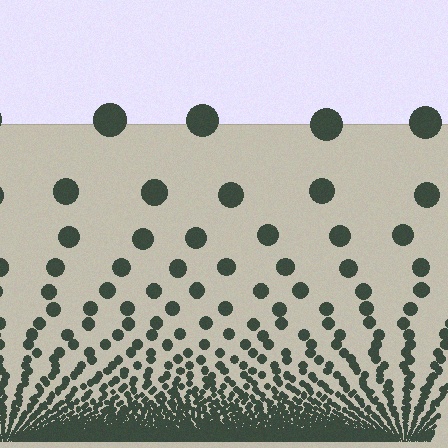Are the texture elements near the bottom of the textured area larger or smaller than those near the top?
Smaller. The gradient is inverted — elements near the bottom are smaller and denser.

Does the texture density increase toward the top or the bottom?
Density increases toward the bottom.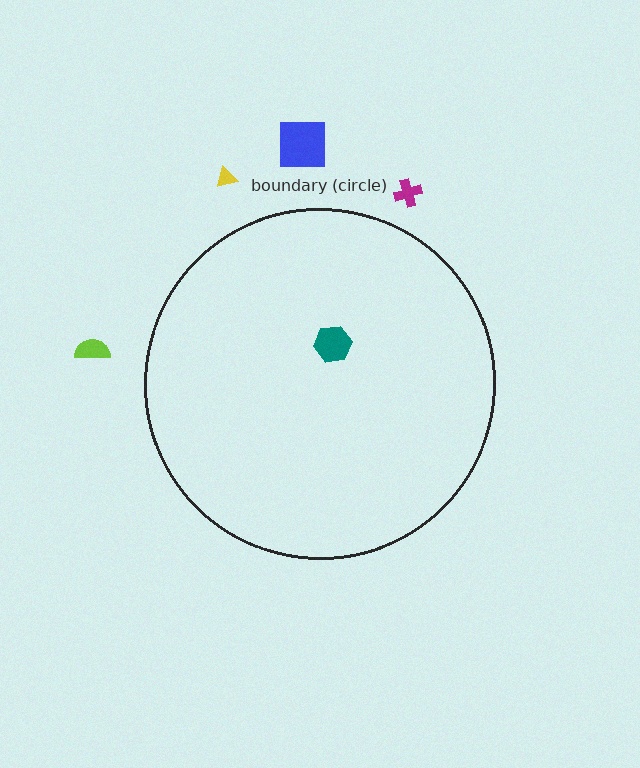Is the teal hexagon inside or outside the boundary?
Inside.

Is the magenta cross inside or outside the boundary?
Outside.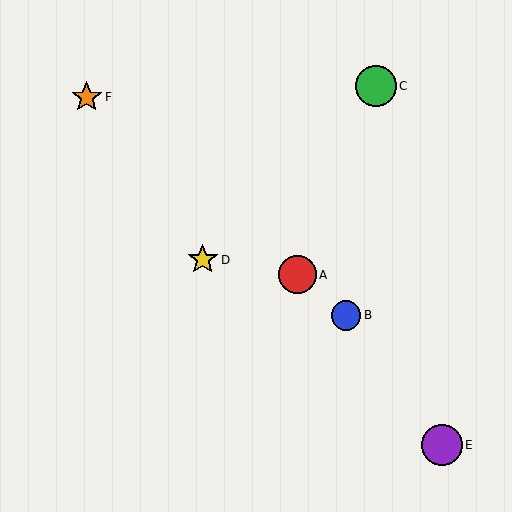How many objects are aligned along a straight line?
3 objects (A, B, F) are aligned along a straight line.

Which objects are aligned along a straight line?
Objects A, B, F are aligned along a straight line.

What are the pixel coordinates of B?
Object B is at (346, 315).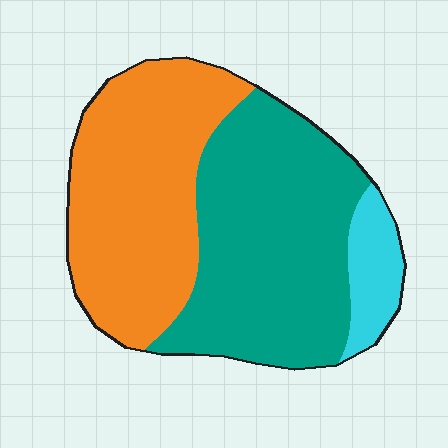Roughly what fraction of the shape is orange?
Orange takes up between a quarter and a half of the shape.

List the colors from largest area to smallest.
From largest to smallest: teal, orange, cyan.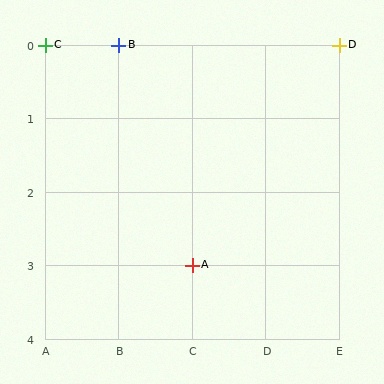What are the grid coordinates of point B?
Point B is at grid coordinates (B, 0).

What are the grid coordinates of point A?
Point A is at grid coordinates (C, 3).